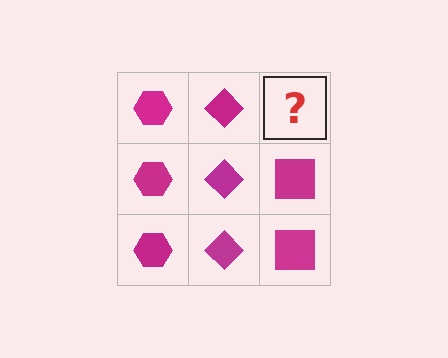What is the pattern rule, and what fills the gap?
The rule is that each column has a consistent shape. The gap should be filled with a magenta square.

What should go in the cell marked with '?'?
The missing cell should contain a magenta square.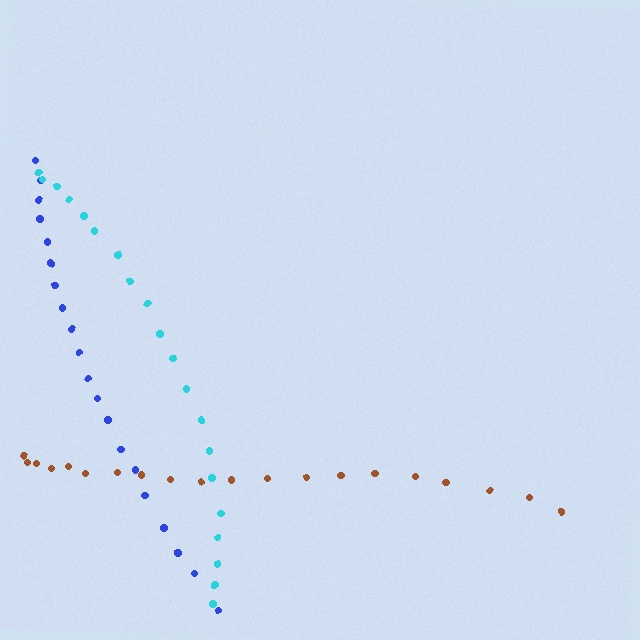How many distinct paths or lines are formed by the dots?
There are 3 distinct paths.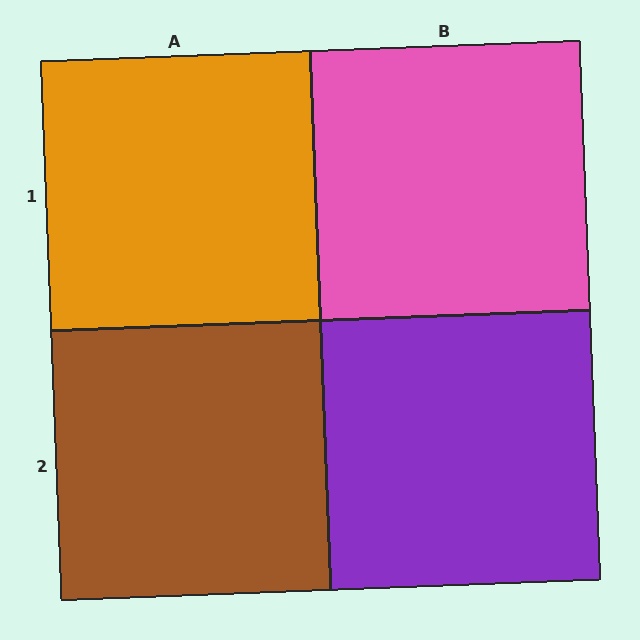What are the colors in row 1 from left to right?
Orange, pink.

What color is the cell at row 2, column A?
Brown.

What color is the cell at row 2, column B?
Purple.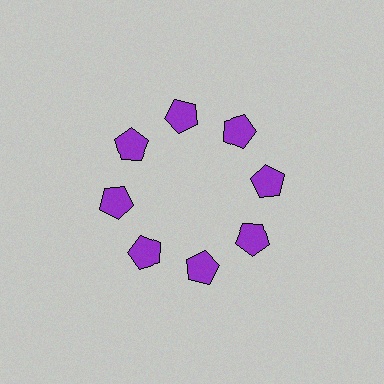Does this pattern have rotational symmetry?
Yes, this pattern has 8-fold rotational symmetry. It looks the same after rotating 45 degrees around the center.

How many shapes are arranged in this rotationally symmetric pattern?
There are 8 shapes, arranged in 8 groups of 1.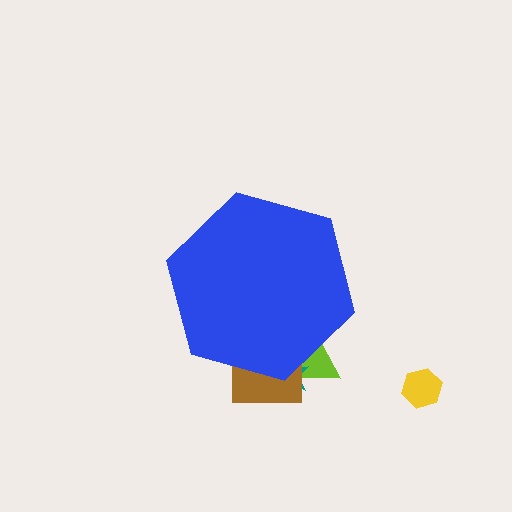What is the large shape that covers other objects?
A blue hexagon.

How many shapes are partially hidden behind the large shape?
3 shapes are partially hidden.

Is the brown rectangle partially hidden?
Yes, the brown rectangle is partially hidden behind the blue hexagon.